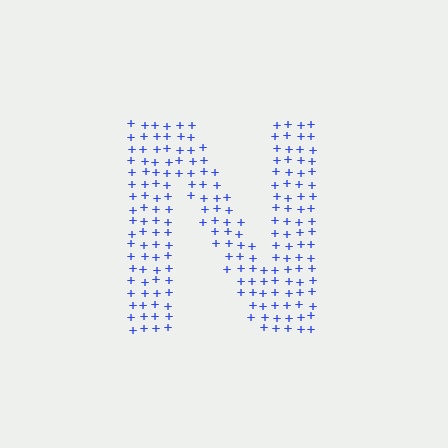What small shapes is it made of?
It is made of small plus signs.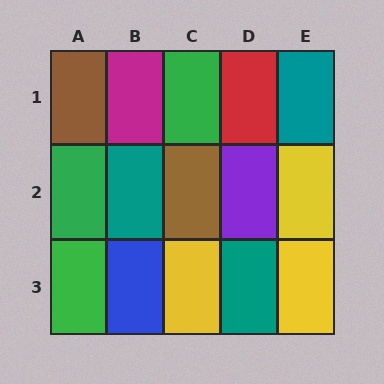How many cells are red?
1 cell is red.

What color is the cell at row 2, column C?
Brown.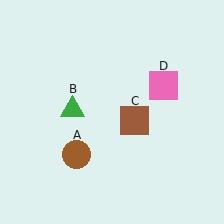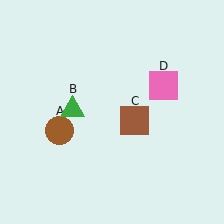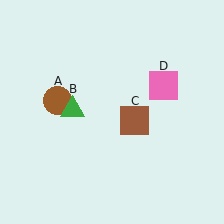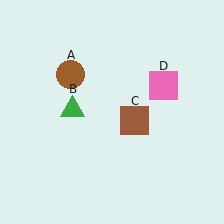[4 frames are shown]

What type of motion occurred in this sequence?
The brown circle (object A) rotated clockwise around the center of the scene.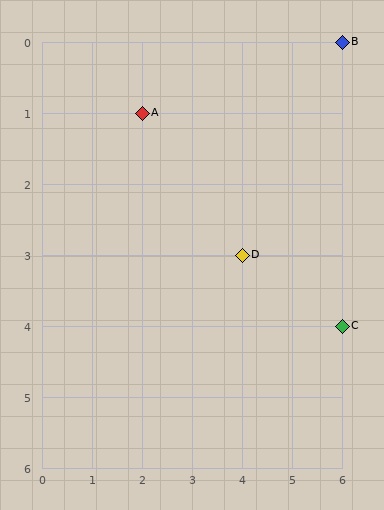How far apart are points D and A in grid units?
Points D and A are 2 columns and 2 rows apart (about 2.8 grid units diagonally).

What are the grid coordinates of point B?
Point B is at grid coordinates (6, 0).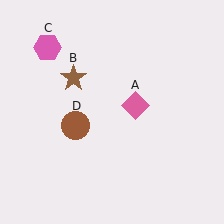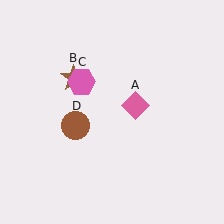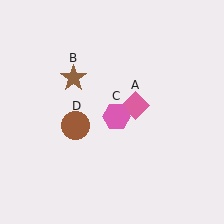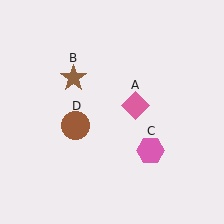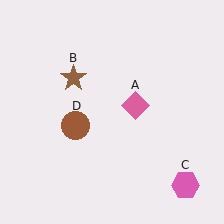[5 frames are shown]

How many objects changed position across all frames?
1 object changed position: pink hexagon (object C).